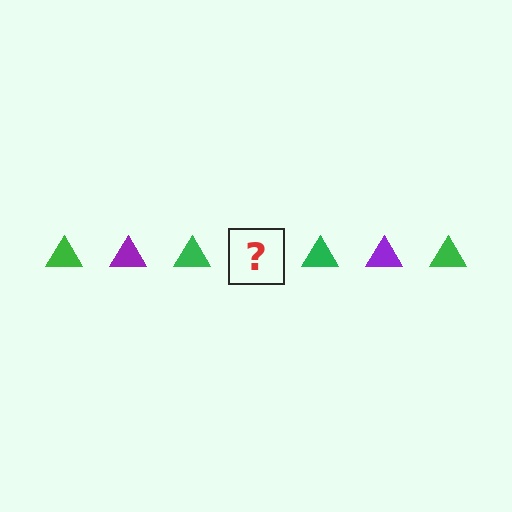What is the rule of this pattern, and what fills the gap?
The rule is that the pattern cycles through green, purple triangles. The gap should be filled with a purple triangle.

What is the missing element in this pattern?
The missing element is a purple triangle.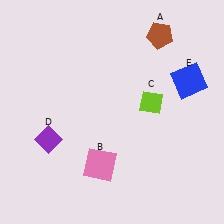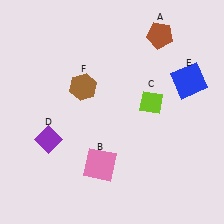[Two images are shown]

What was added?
A brown hexagon (F) was added in Image 2.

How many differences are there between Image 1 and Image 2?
There is 1 difference between the two images.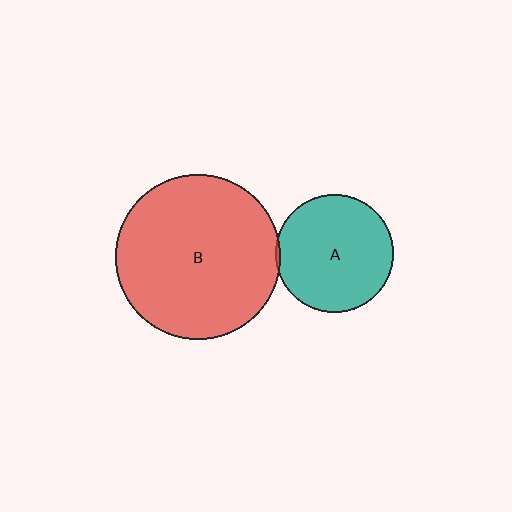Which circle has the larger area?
Circle B (red).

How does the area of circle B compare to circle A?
Approximately 2.0 times.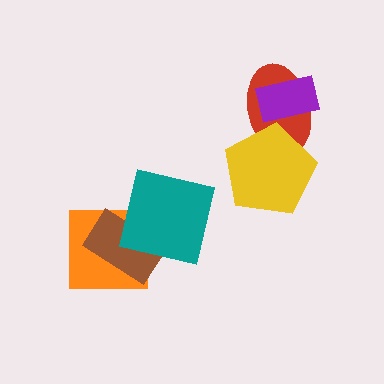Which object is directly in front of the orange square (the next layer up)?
The brown rectangle is directly in front of the orange square.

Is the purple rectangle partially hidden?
No, no other shape covers it.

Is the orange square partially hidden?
Yes, it is partially covered by another shape.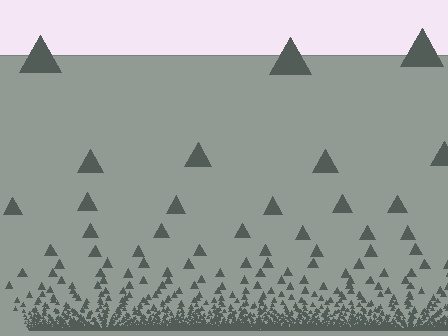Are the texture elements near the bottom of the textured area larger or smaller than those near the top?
Smaller. The gradient is inverted — elements near the bottom are smaller and denser.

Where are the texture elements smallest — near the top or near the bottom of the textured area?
Near the bottom.